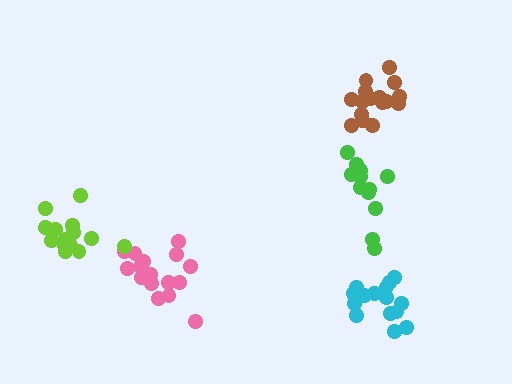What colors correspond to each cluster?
The clusters are colored: pink, lime, brown, green, cyan.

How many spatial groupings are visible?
There are 5 spatial groupings.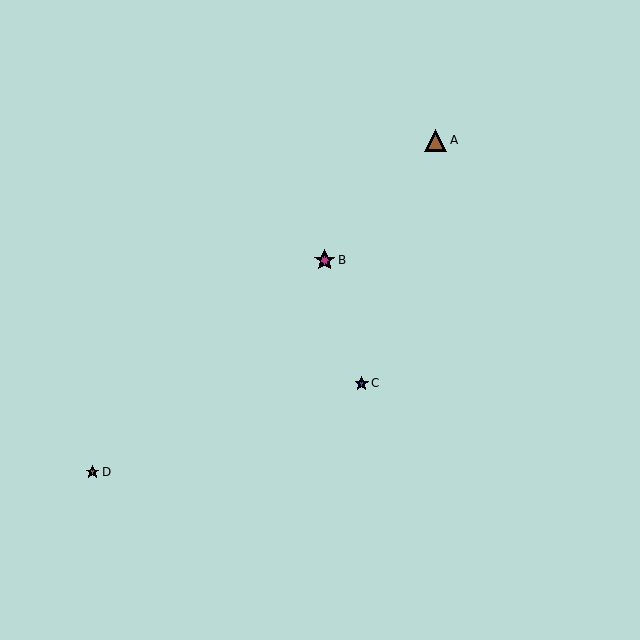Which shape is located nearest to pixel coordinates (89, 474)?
The brown star (labeled D) at (93, 472) is nearest to that location.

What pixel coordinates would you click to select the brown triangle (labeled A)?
Click at (436, 140) to select the brown triangle A.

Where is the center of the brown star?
The center of the brown star is at (93, 472).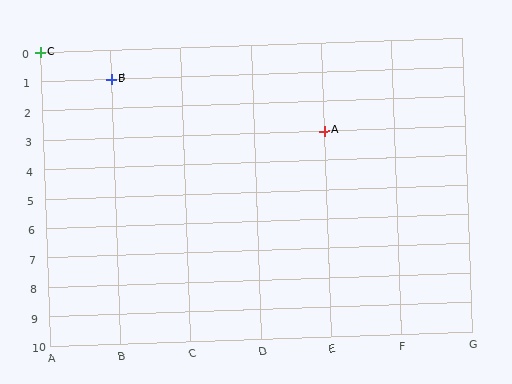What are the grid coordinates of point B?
Point B is at grid coordinates (B, 1).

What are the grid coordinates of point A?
Point A is at grid coordinates (E, 3).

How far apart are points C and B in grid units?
Points C and B are 1 column and 1 row apart (about 1.4 grid units diagonally).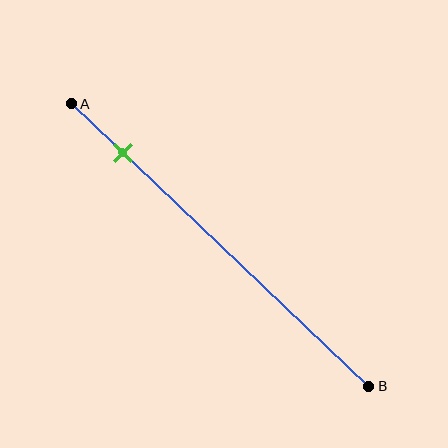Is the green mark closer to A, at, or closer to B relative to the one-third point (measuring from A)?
The green mark is closer to point A than the one-third point of segment AB.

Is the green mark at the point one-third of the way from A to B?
No, the mark is at about 15% from A, not at the 33% one-third point.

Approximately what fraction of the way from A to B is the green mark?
The green mark is approximately 15% of the way from A to B.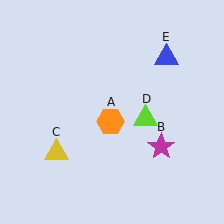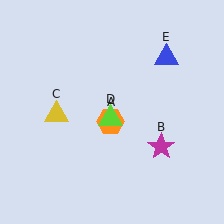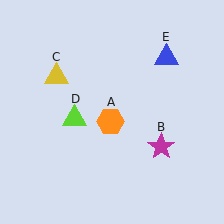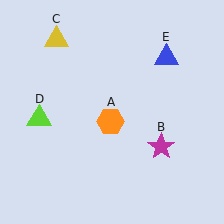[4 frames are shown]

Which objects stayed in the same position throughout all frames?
Orange hexagon (object A) and magenta star (object B) and blue triangle (object E) remained stationary.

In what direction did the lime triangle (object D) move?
The lime triangle (object D) moved left.